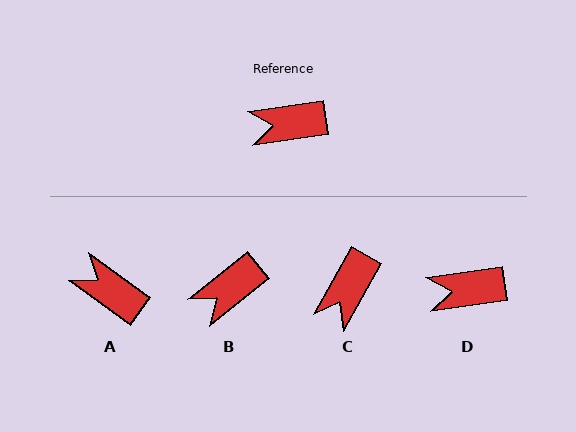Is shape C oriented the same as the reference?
No, it is off by about 53 degrees.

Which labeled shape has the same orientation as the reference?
D.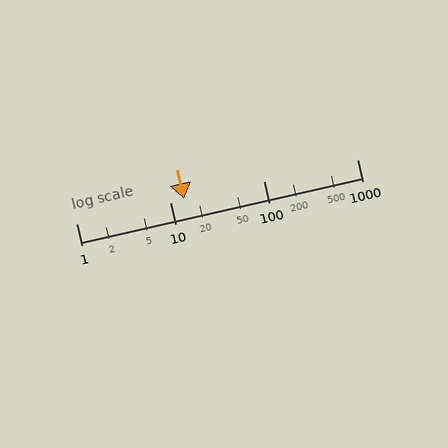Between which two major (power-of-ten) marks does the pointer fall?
The pointer is between 10 and 100.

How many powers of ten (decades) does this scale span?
The scale spans 3 decades, from 1 to 1000.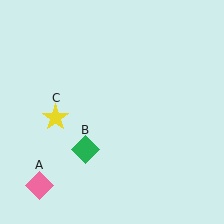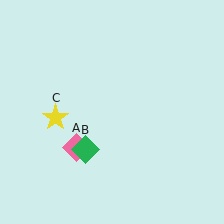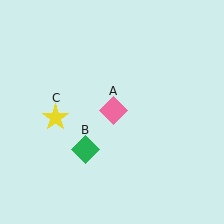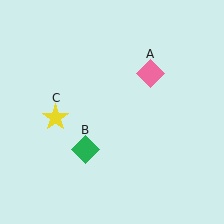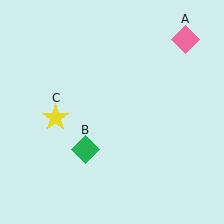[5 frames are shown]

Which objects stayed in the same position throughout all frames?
Green diamond (object B) and yellow star (object C) remained stationary.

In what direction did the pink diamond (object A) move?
The pink diamond (object A) moved up and to the right.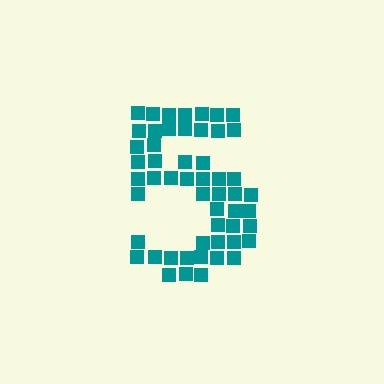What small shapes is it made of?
It is made of small squares.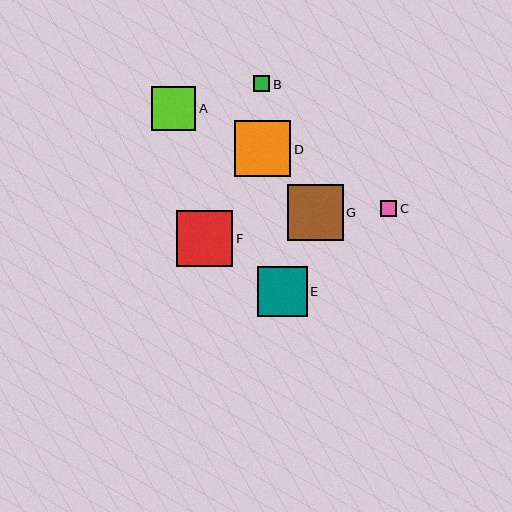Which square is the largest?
Square D is the largest with a size of approximately 57 pixels.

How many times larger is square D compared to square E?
Square D is approximately 1.1 times the size of square E.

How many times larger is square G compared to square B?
Square G is approximately 3.5 times the size of square B.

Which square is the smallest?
Square B is the smallest with a size of approximately 16 pixels.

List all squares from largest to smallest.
From largest to smallest: D, F, G, E, A, C, B.